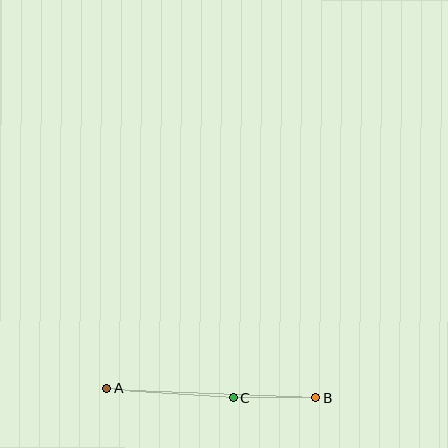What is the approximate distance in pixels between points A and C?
The distance between A and C is approximately 126 pixels.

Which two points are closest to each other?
Points B and C are closest to each other.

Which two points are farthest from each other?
Points A and B are farthest from each other.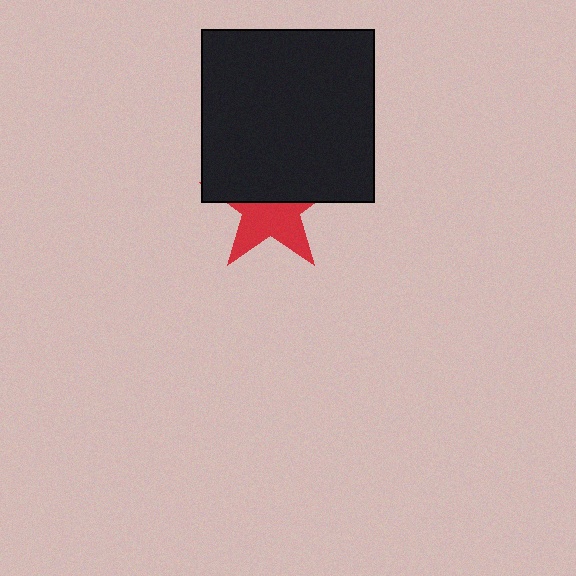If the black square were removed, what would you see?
You would see the complete red star.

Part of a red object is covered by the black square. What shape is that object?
It is a star.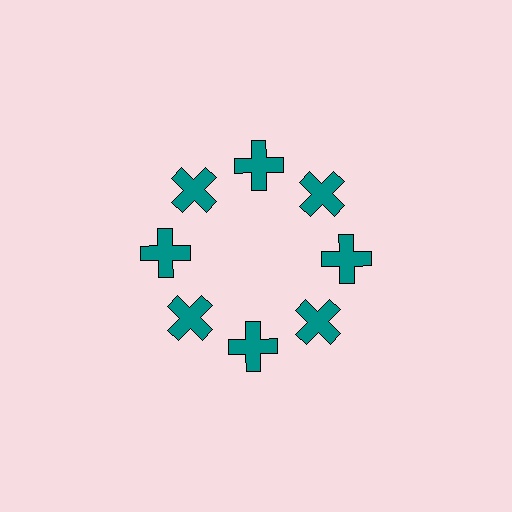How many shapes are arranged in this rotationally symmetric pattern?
There are 8 shapes, arranged in 8 groups of 1.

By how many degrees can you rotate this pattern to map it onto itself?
The pattern maps onto itself every 45 degrees of rotation.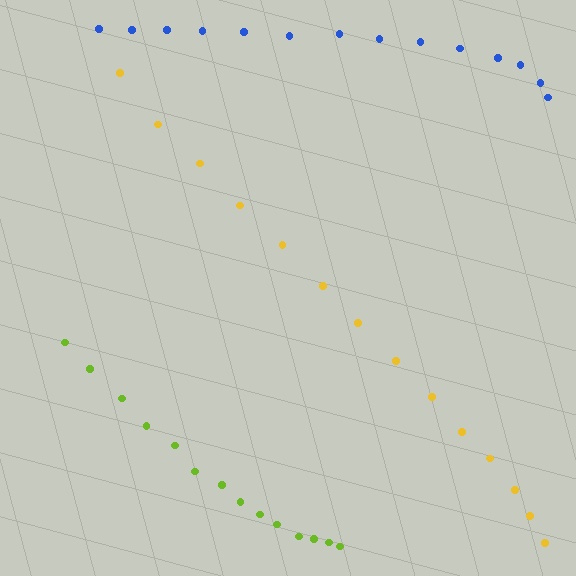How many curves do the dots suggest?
There are 3 distinct paths.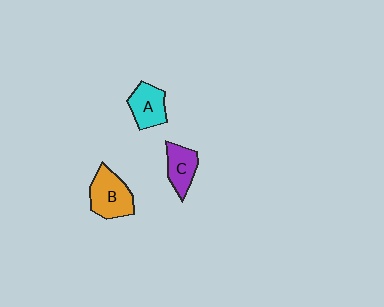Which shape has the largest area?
Shape B (orange).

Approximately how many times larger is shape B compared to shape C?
Approximately 1.4 times.